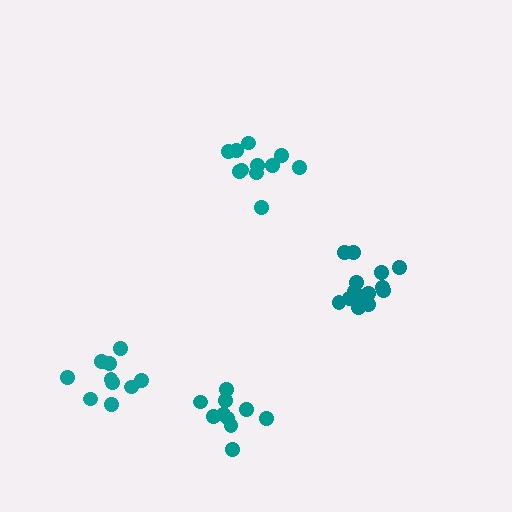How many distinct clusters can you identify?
There are 4 distinct clusters.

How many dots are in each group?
Group 1: 11 dots, Group 2: 10 dots, Group 3: 10 dots, Group 4: 14 dots (45 total).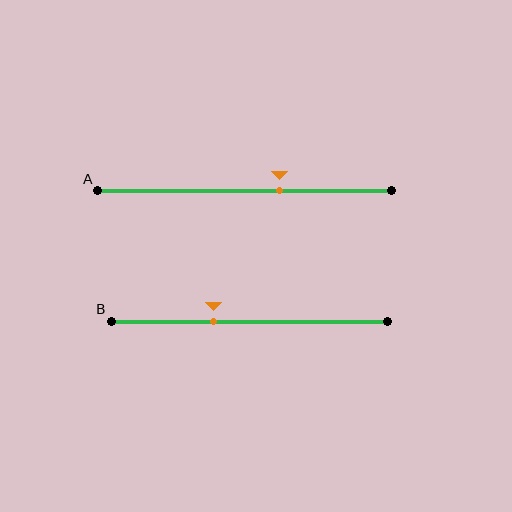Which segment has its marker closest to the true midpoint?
Segment A has its marker closest to the true midpoint.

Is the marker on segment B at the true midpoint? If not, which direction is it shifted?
No, the marker on segment B is shifted to the left by about 13% of the segment length.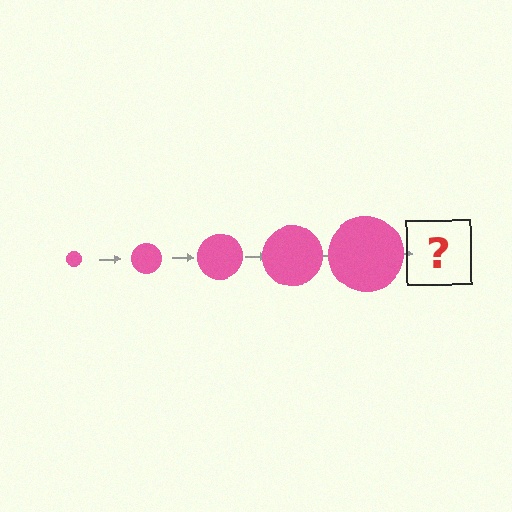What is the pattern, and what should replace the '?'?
The pattern is that the circle gets progressively larger each step. The '?' should be a pink circle, larger than the previous one.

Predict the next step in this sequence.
The next step is a pink circle, larger than the previous one.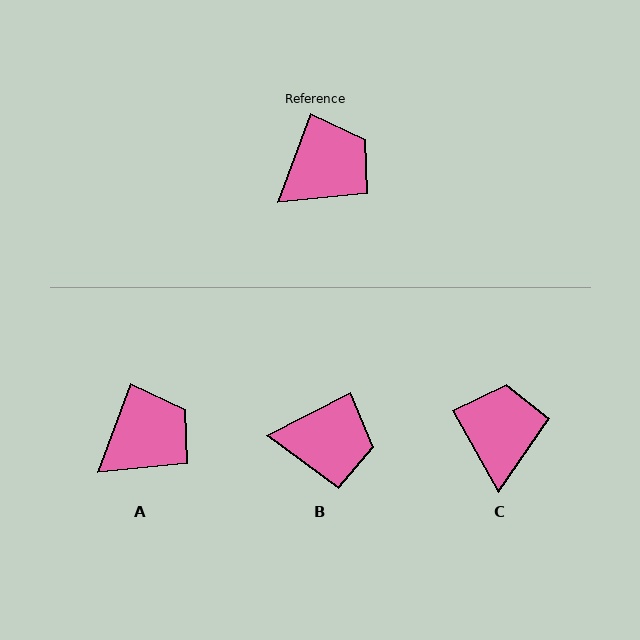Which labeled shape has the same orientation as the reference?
A.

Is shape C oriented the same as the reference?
No, it is off by about 50 degrees.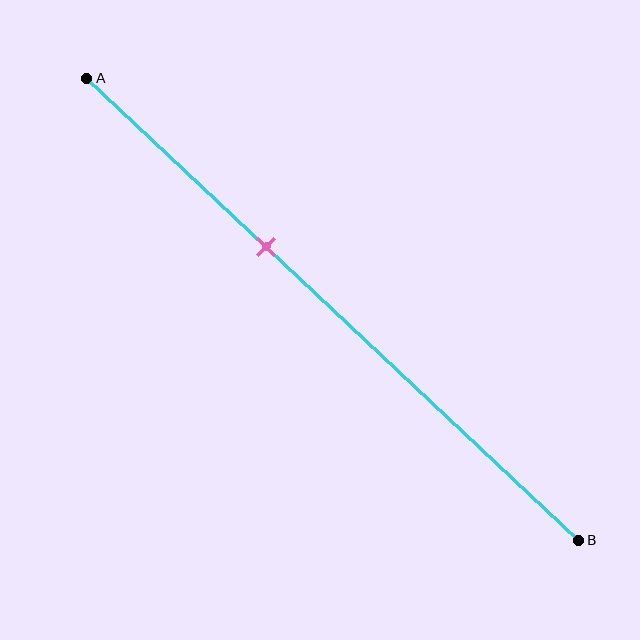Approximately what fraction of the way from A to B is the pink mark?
The pink mark is approximately 35% of the way from A to B.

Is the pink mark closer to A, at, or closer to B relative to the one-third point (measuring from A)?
The pink mark is closer to point B than the one-third point of segment AB.